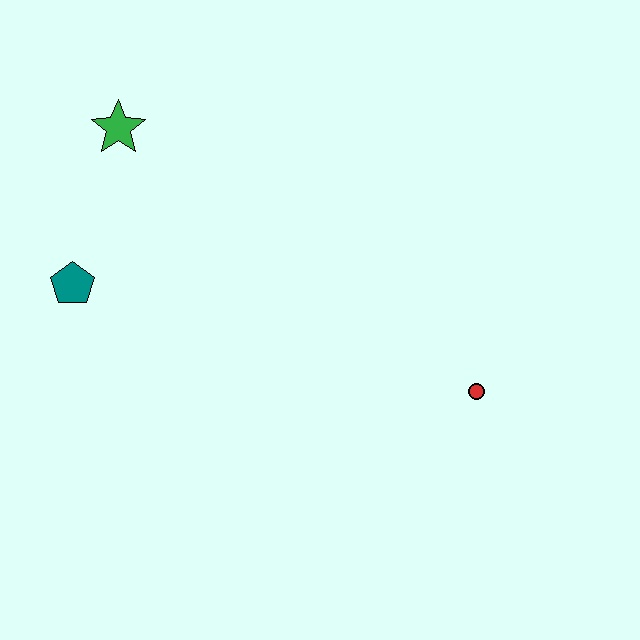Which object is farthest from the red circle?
The green star is farthest from the red circle.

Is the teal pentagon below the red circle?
No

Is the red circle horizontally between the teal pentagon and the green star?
No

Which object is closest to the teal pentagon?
The green star is closest to the teal pentagon.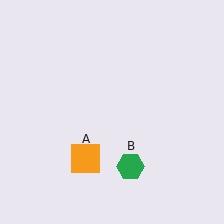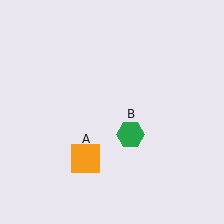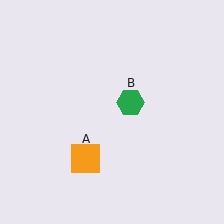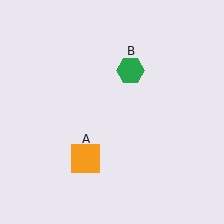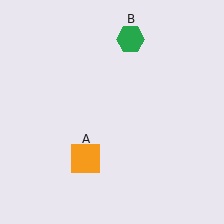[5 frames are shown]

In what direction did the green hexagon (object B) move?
The green hexagon (object B) moved up.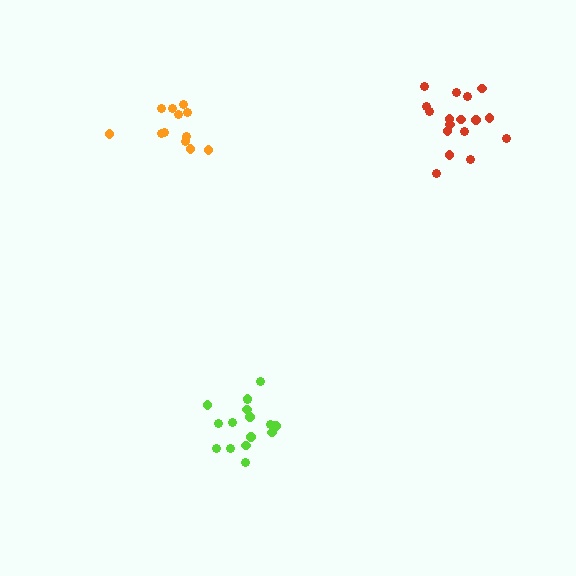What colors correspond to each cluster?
The clusters are colored: lime, red, orange.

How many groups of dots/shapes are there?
There are 3 groups.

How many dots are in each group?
Group 1: 16 dots, Group 2: 17 dots, Group 3: 12 dots (45 total).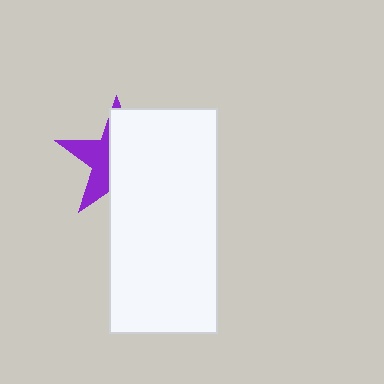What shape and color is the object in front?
The object in front is a white rectangle.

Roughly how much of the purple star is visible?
A small part of it is visible (roughly 39%).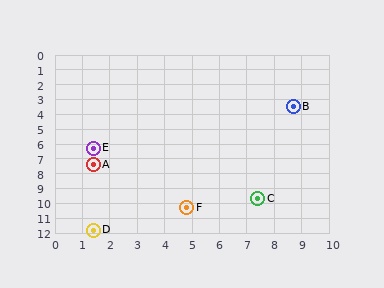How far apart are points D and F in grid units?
Points D and F are about 3.7 grid units apart.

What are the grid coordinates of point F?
Point F is at approximately (4.8, 10.3).